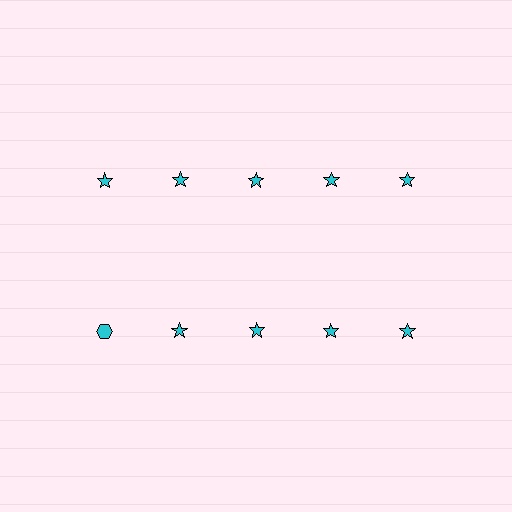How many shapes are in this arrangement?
There are 10 shapes arranged in a grid pattern.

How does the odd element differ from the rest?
It has a different shape: hexagon instead of star.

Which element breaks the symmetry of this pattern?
The cyan hexagon in the second row, leftmost column breaks the symmetry. All other shapes are cyan stars.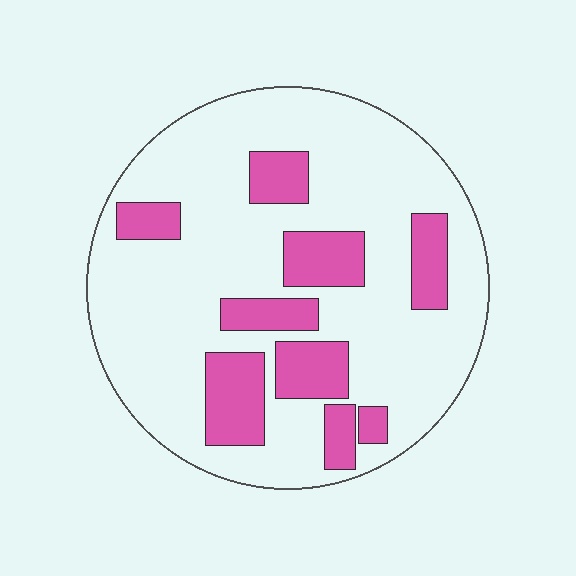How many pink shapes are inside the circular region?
9.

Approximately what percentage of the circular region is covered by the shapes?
Approximately 25%.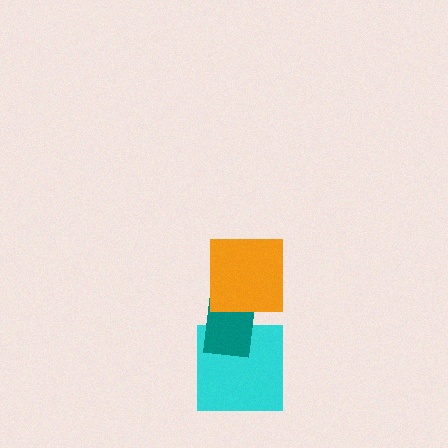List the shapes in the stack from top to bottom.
From top to bottom: the orange square, the teal rectangle, the cyan square.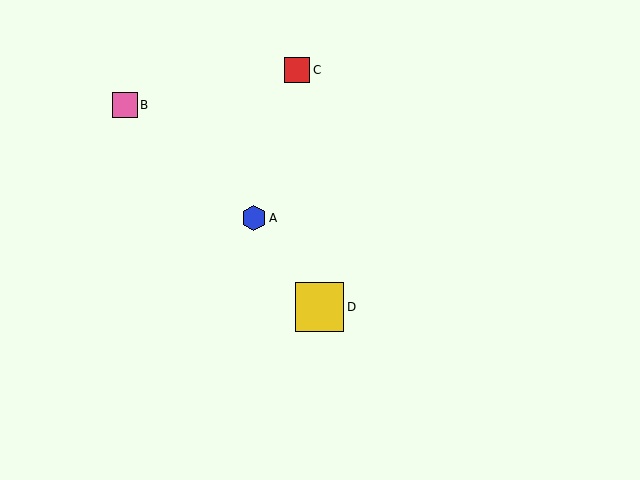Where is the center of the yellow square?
The center of the yellow square is at (319, 307).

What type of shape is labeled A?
Shape A is a blue hexagon.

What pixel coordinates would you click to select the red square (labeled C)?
Click at (297, 70) to select the red square C.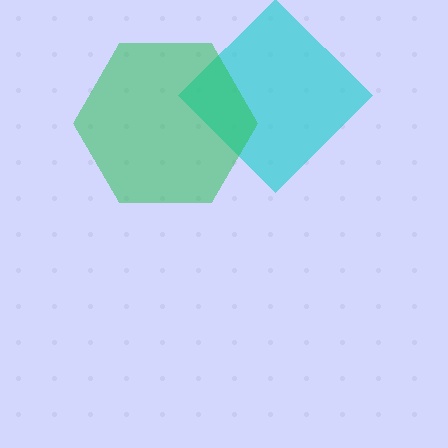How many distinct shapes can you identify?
There are 2 distinct shapes: a cyan diamond, a green hexagon.